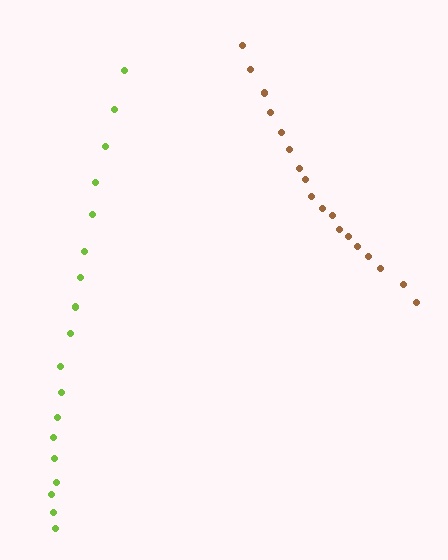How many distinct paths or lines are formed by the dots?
There are 2 distinct paths.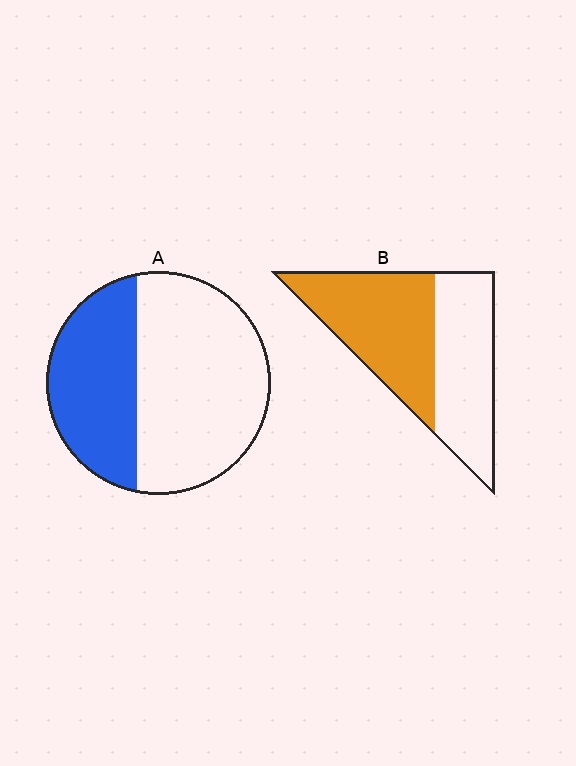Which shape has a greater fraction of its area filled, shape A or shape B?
Shape B.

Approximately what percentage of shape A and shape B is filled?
A is approximately 40% and B is approximately 55%.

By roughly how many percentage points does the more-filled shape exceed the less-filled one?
By roughly 15 percentage points (B over A).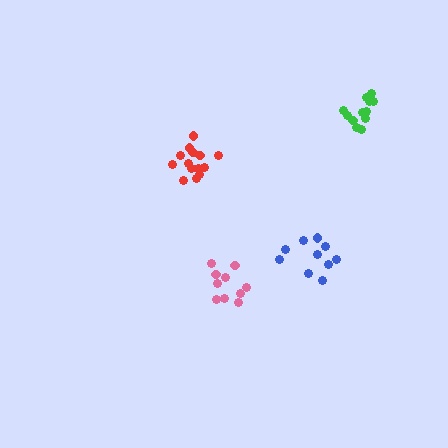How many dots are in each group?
Group 1: 13 dots, Group 2: 10 dots, Group 3: 10 dots, Group 4: 14 dots (47 total).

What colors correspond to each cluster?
The clusters are colored: green, pink, blue, red.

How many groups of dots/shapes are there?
There are 4 groups.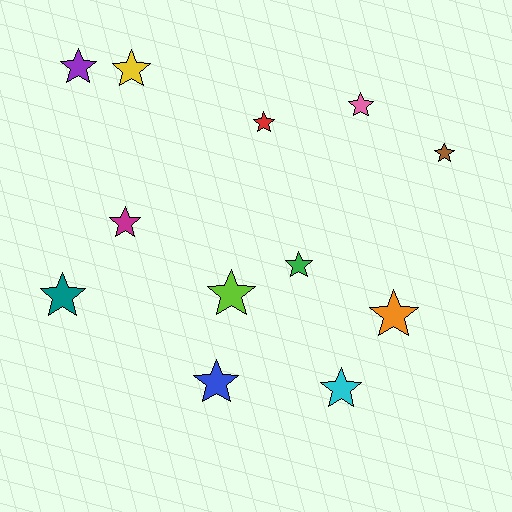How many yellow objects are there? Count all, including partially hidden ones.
There is 1 yellow object.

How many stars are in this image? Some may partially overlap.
There are 12 stars.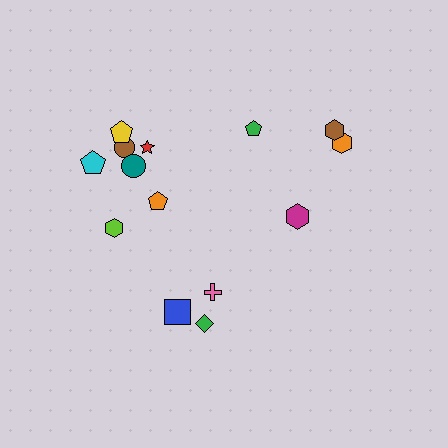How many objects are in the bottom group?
There are 3 objects.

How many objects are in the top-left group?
There are 7 objects.